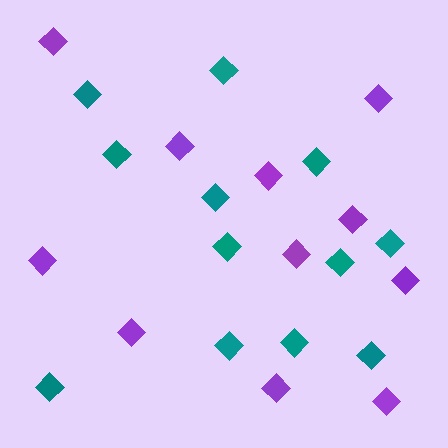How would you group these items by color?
There are 2 groups: one group of purple diamonds (11) and one group of teal diamonds (12).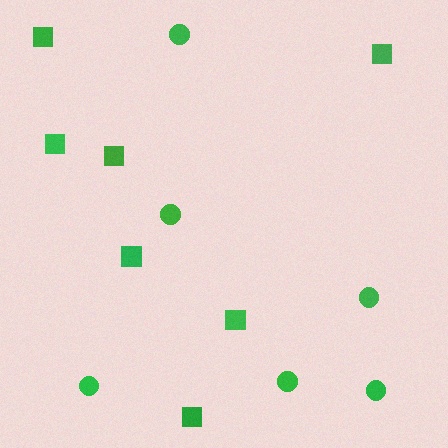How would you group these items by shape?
There are 2 groups: one group of squares (7) and one group of circles (6).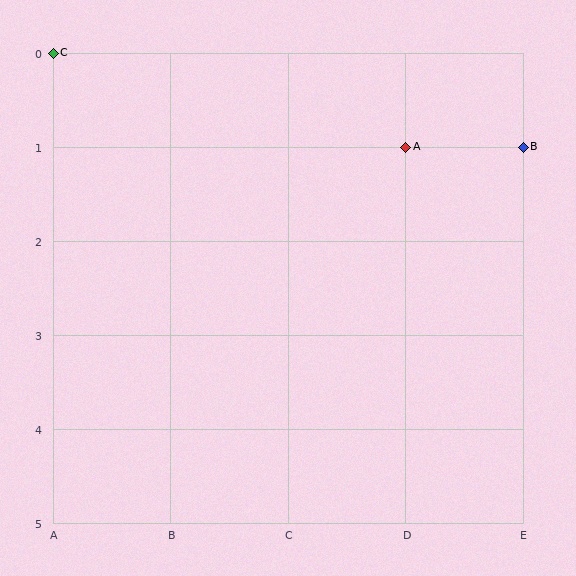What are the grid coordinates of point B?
Point B is at grid coordinates (E, 1).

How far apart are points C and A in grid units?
Points C and A are 3 columns and 1 row apart (about 3.2 grid units diagonally).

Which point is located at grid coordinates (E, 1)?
Point B is at (E, 1).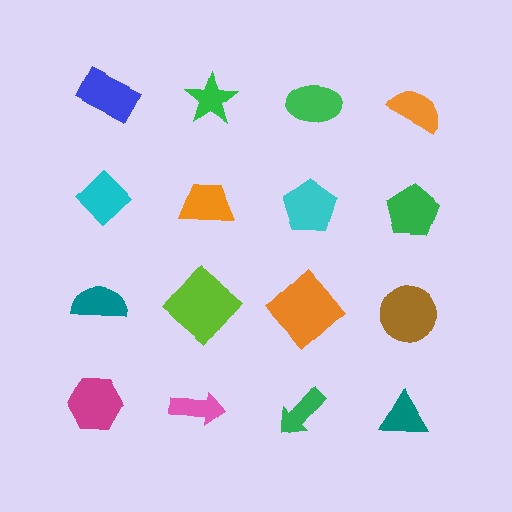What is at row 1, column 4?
An orange semicircle.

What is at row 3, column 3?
An orange diamond.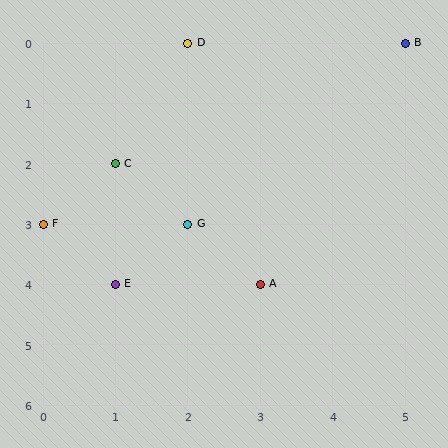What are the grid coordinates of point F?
Point F is at grid coordinates (0, 3).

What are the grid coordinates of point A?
Point A is at grid coordinates (3, 4).